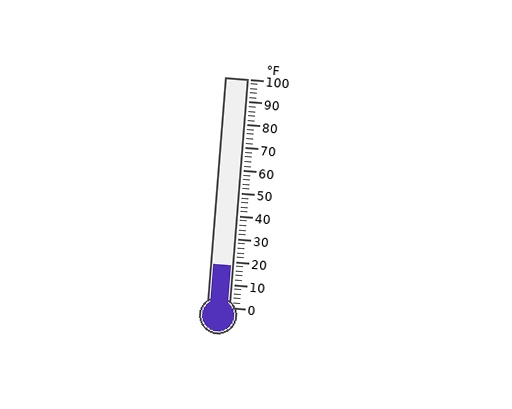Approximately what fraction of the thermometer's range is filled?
The thermometer is filled to approximately 20% of its range.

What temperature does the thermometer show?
The thermometer shows approximately 18°F.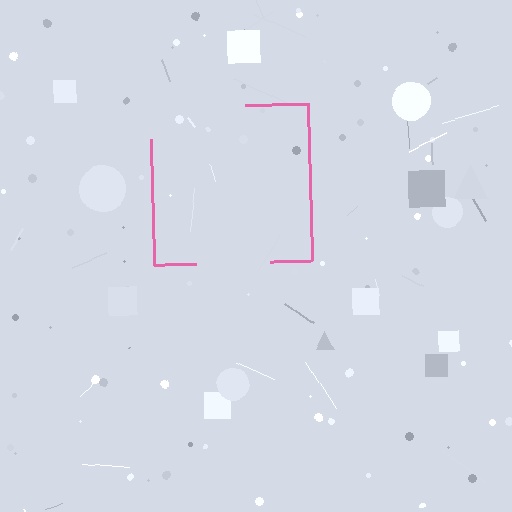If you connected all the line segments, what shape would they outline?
They would outline a square.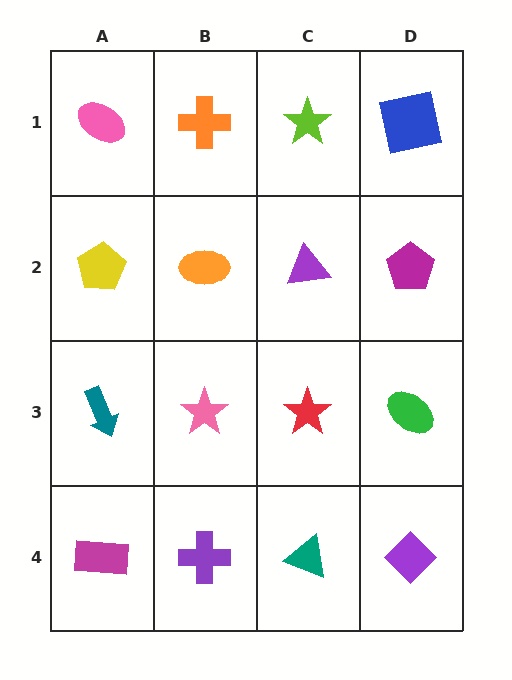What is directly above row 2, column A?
A pink ellipse.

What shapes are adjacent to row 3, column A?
A yellow pentagon (row 2, column A), a magenta rectangle (row 4, column A), a pink star (row 3, column B).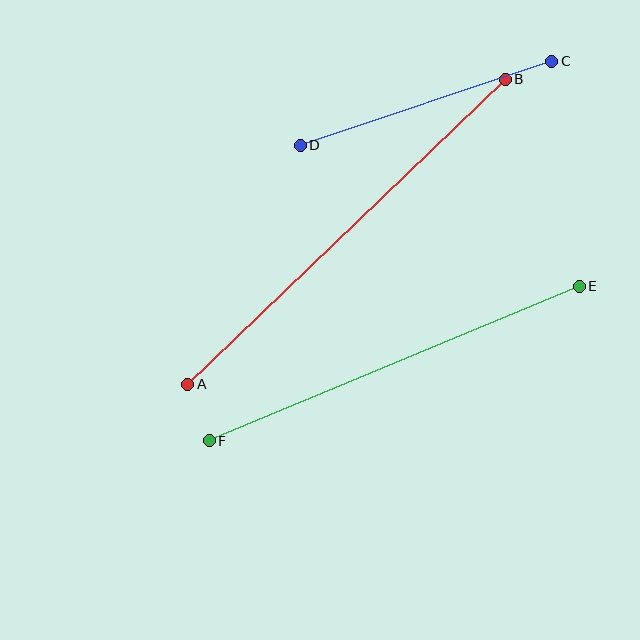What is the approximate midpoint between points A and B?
The midpoint is at approximately (347, 232) pixels.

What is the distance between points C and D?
The distance is approximately 265 pixels.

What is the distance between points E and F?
The distance is approximately 401 pixels.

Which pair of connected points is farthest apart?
Points A and B are farthest apart.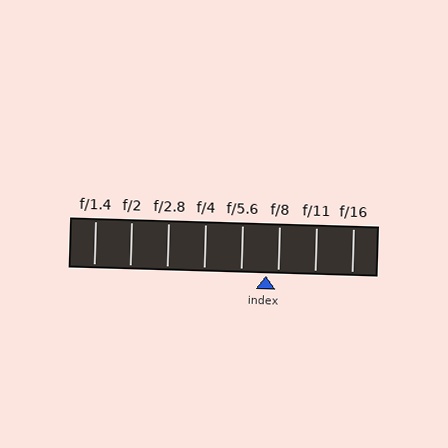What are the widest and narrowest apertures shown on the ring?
The widest aperture shown is f/1.4 and the narrowest is f/16.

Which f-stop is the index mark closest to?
The index mark is closest to f/8.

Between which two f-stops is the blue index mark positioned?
The index mark is between f/5.6 and f/8.